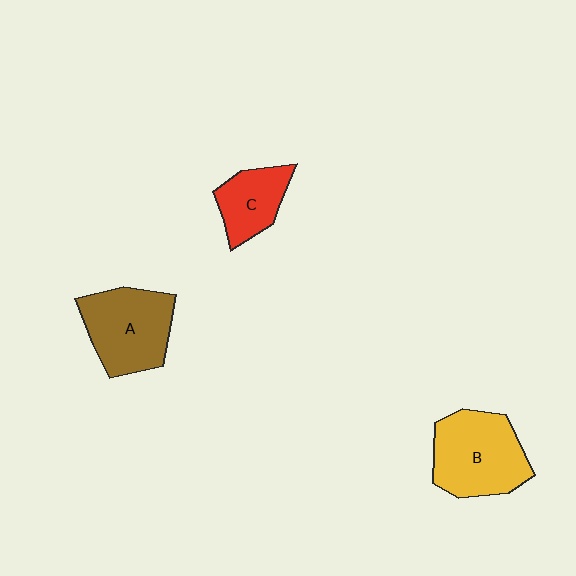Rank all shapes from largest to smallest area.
From largest to smallest: B (yellow), A (brown), C (red).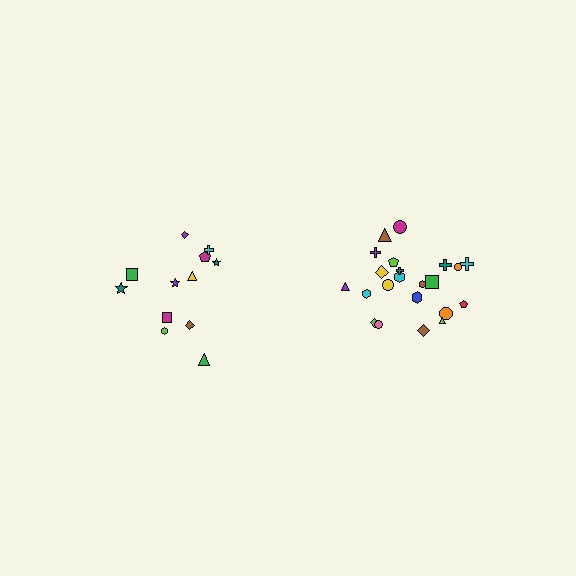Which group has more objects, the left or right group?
The right group.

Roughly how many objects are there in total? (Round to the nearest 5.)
Roughly 35 objects in total.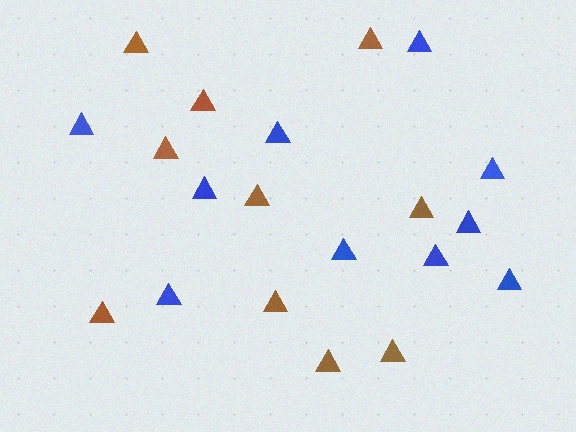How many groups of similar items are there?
There are 2 groups: one group of blue triangles (10) and one group of brown triangles (10).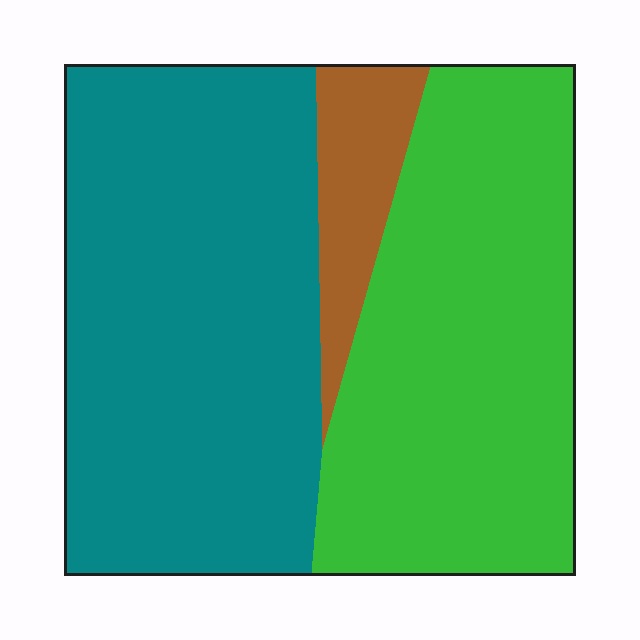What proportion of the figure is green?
Green takes up about two fifths (2/5) of the figure.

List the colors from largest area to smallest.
From largest to smallest: teal, green, brown.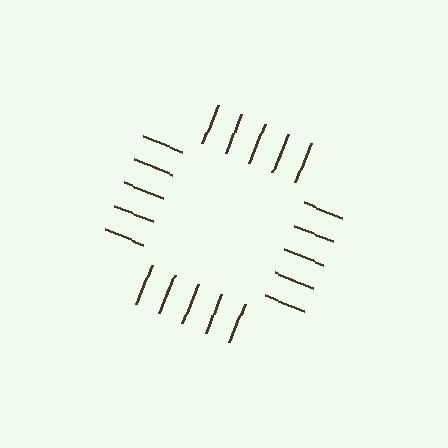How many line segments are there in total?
20 — 5 along each of the 4 edges.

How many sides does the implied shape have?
4 sides — the line-ends trace a square.